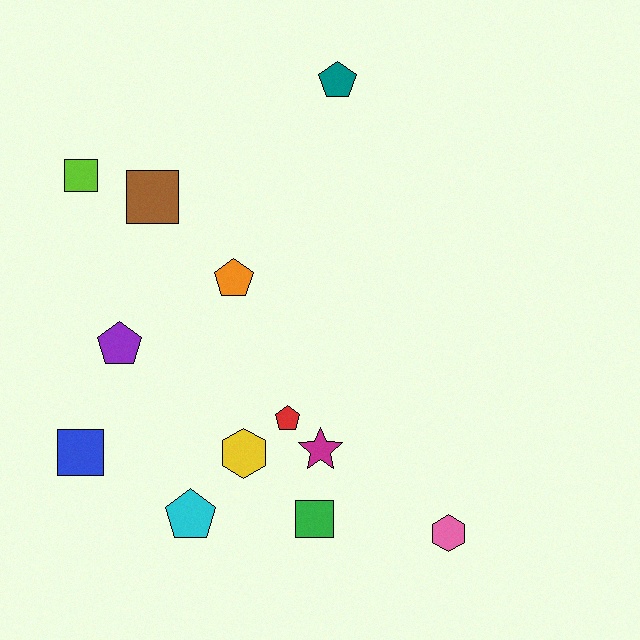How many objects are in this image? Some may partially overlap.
There are 12 objects.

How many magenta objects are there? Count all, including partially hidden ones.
There is 1 magenta object.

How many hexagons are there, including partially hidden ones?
There are 2 hexagons.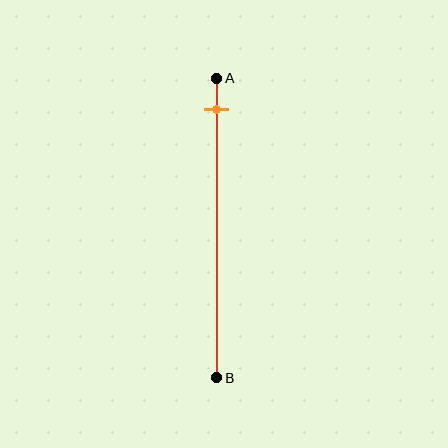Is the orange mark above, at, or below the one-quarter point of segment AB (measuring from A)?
The orange mark is above the one-quarter point of segment AB.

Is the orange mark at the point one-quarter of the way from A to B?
No, the mark is at about 10% from A, not at the 25% one-quarter point.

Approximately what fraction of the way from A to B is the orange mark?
The orange mark is approximately 10% of the way from A to B.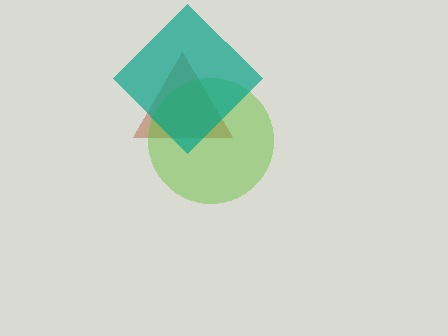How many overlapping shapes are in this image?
There are 3 overlapping shapes in the image.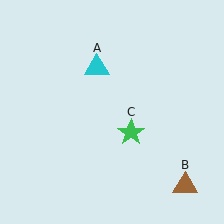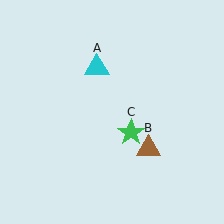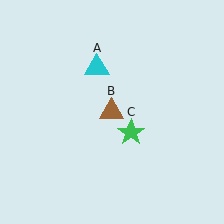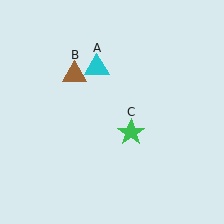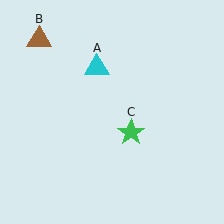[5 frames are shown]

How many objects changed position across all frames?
1 object changed position: brown triangle (object B).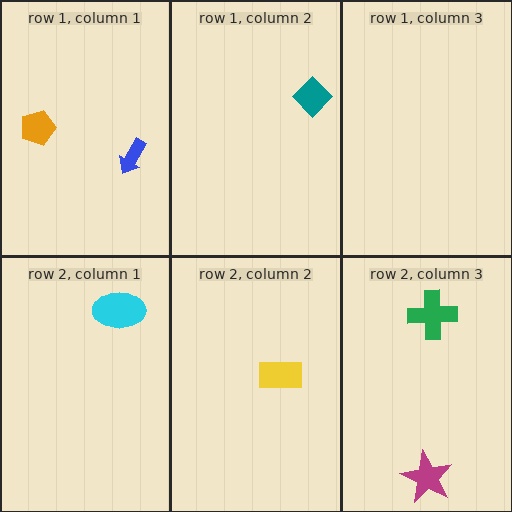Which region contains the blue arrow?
The row 1, column 1 region.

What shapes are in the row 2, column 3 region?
The magenta star, the green cross.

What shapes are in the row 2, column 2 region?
The yellow rectangle.